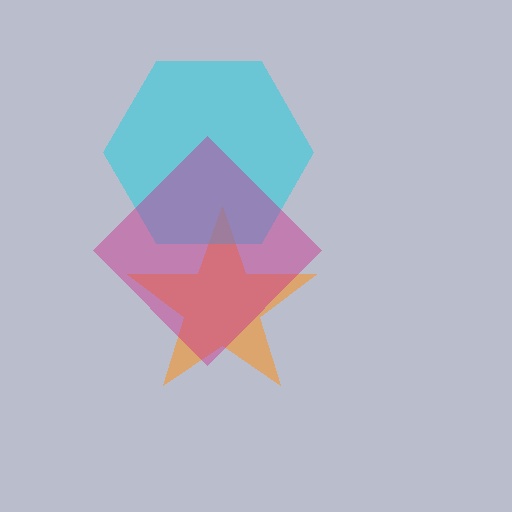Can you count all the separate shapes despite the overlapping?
Yes, there are 3 separate shapes.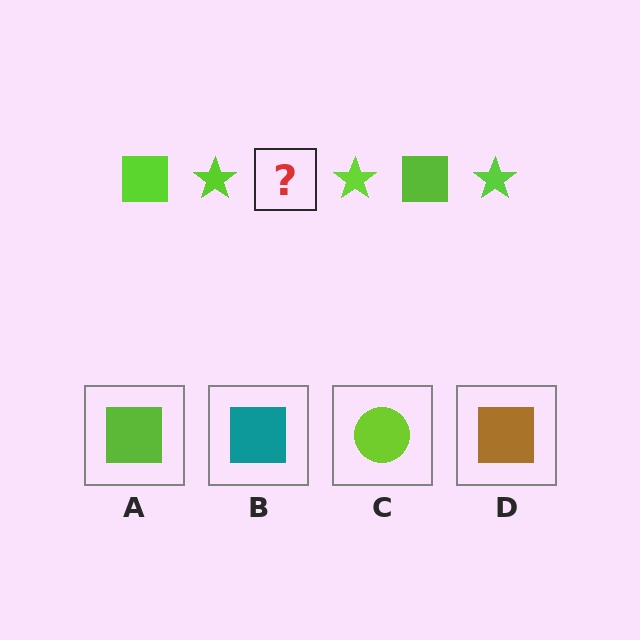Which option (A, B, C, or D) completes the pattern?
A.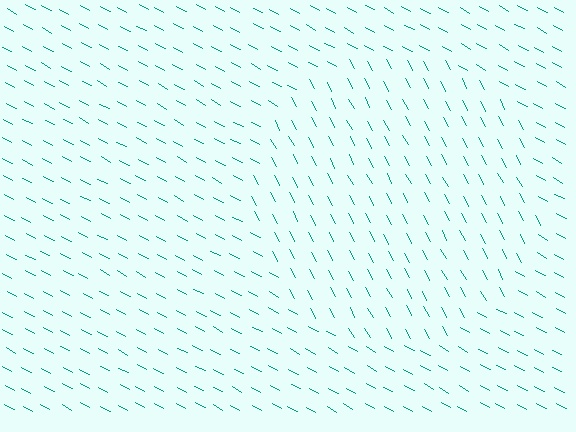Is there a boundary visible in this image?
Yes, there is a texture boundary formed by a change in line orientation.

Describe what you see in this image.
The image is filled with small teal line segments. A circle region in the image has lines oriented differently from the surrounding lines, creating a visible texture boundary.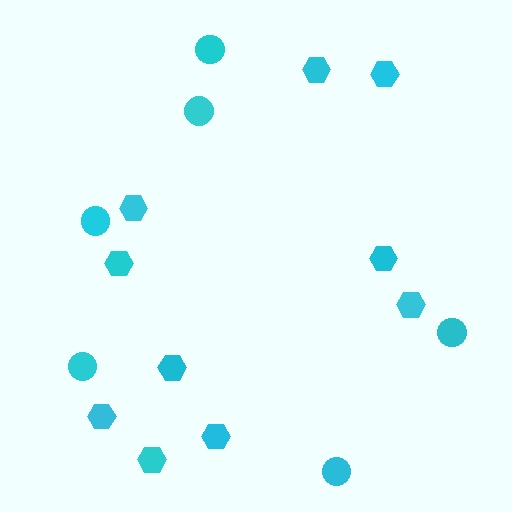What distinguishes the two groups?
There are 2 groups: one group of hexagons (10) and one group of circles (6).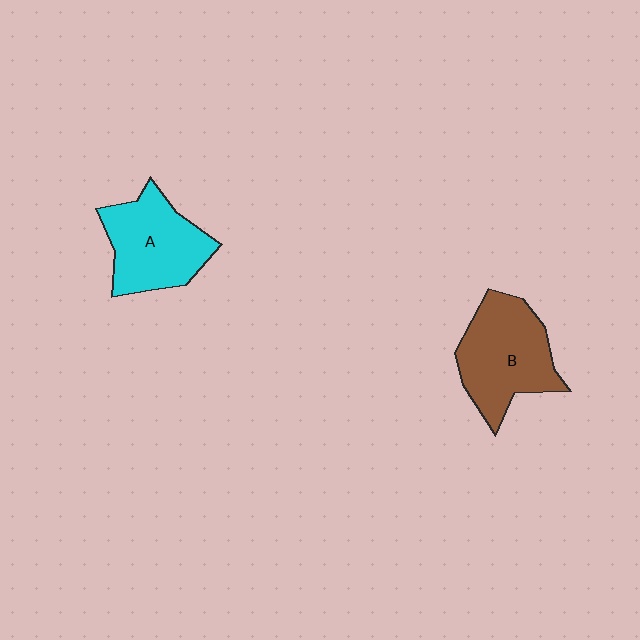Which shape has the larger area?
Shape B (brown).